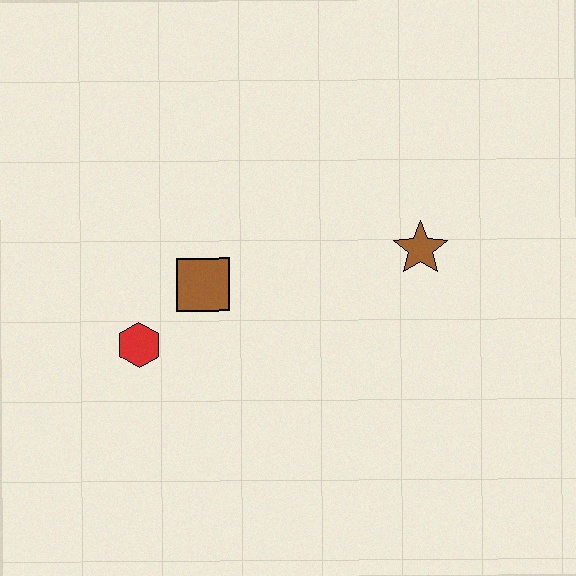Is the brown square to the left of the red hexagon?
No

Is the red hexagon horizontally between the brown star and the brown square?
No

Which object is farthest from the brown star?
The red hexagon is farthest from the brown star.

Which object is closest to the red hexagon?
The brown square is closest to the red hexagon.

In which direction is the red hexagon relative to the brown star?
The red hexagon is to the left of the brown star.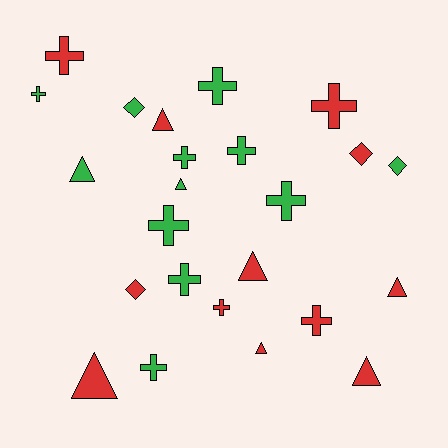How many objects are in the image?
There are 24 objects.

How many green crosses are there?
There are 8 green crosses.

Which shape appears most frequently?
Cross, with 12 objects.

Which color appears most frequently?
Green, with 12 objects.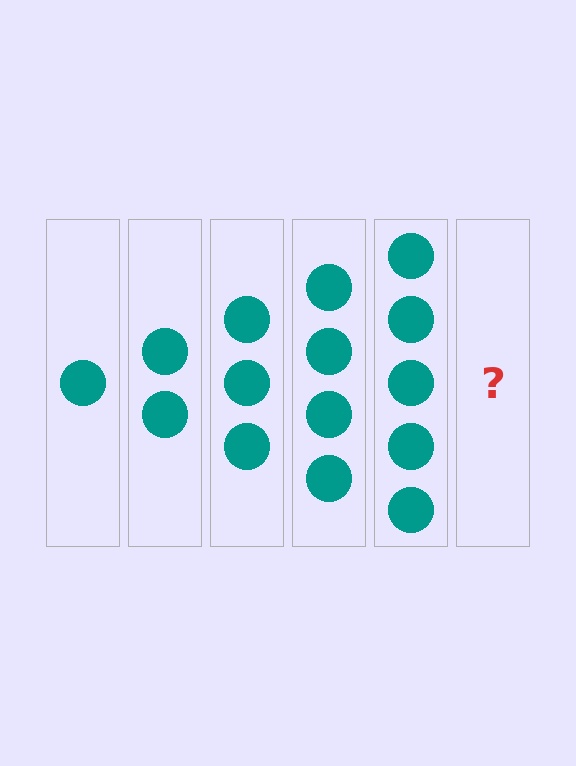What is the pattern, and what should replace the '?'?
The pattern is that each step adds one more circle. The '?' should be 6 circles.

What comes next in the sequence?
The next element should be 6 circles.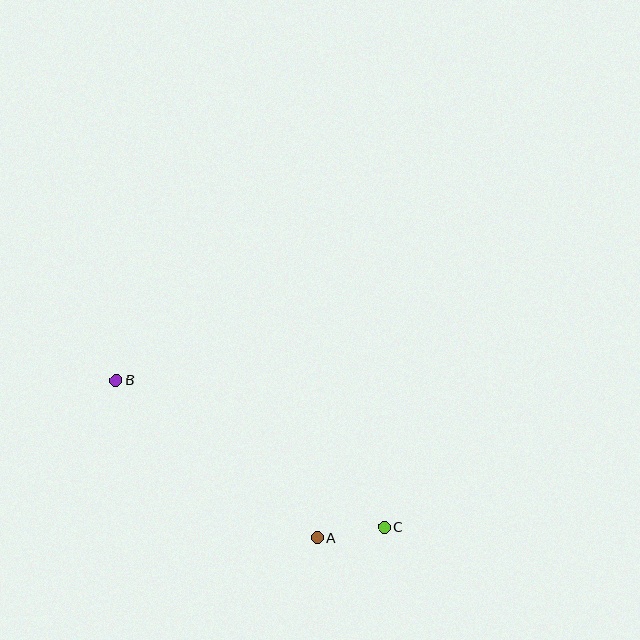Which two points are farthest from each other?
Points B and C are farthest from each other.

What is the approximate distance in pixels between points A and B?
The distance between A and B is approximately 255 pixels.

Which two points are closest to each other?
Points A and C are closest to each other.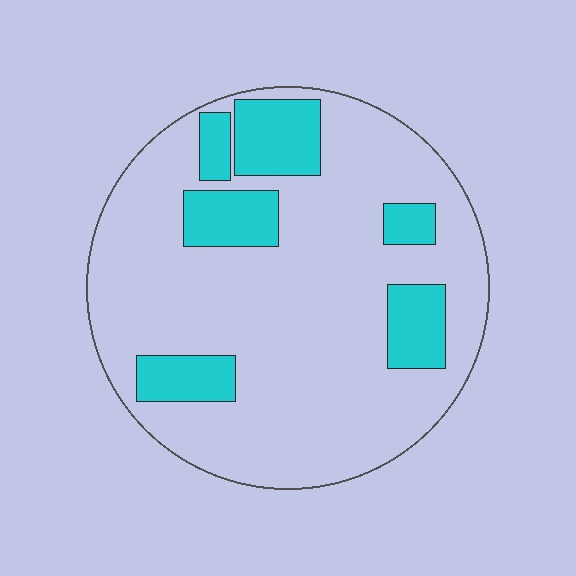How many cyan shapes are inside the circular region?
6.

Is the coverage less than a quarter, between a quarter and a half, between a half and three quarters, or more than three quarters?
Less than a quarter.